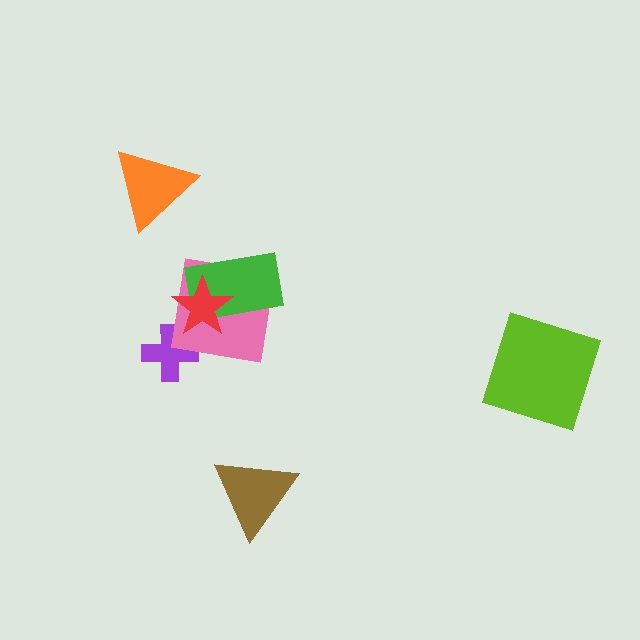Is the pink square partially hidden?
Yes, it is partially covered by another shape.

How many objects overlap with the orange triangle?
0 objects overlap with the orange triangle.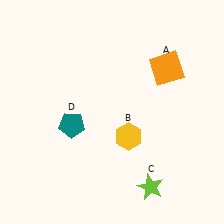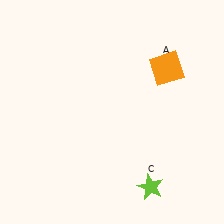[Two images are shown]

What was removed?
The yellow hexagon (B), the teal pentagon (D) were removed in Image 2.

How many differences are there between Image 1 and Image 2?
There are 2 differences between the two images.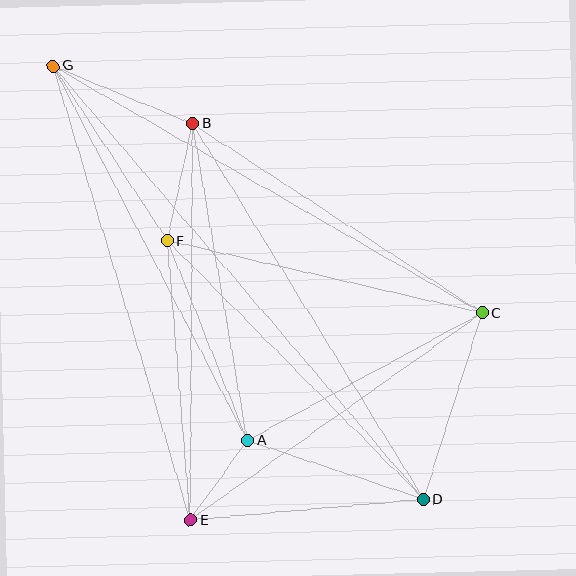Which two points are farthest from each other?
Points D and G are farthest from each other.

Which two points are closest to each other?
Points A and E are closest to each other.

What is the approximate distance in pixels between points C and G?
The distance between C and G is approximately 495 pixels.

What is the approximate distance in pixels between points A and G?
The distance between A and G is approximately 421 pixels.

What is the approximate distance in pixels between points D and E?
The distance between D and E is approximately 234 pixels.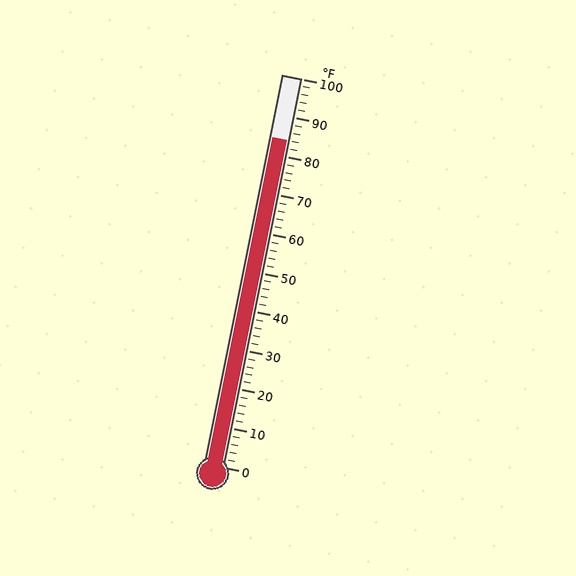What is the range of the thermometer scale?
The thermometer scale ranges from 0°F to 100°F.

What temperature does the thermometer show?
The thermometer shows approximately 84°F.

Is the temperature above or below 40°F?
The temperature is above 40°F.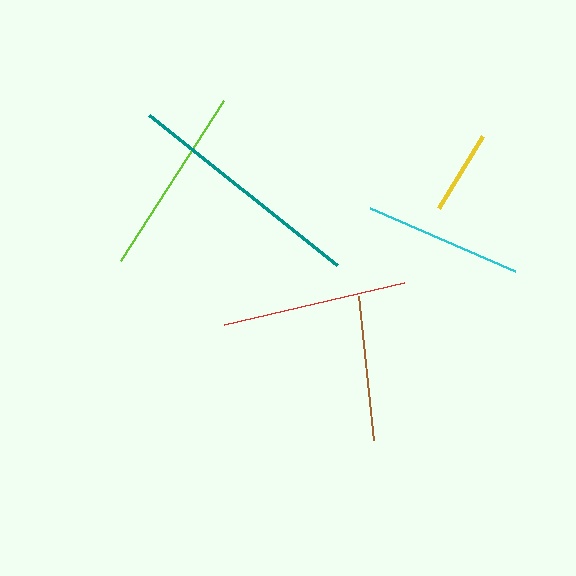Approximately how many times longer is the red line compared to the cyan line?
The red line is approximately 1.2 times the length of the cyan line.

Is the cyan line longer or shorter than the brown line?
The cyan line is longer than the brown line.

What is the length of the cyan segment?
The cyan segment is approximately 158 pixels long.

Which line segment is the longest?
The teal line is the longest at approximately 240 pixels.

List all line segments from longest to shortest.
From longest to shortest: teal, lime, red, cyan, brown, yellow.